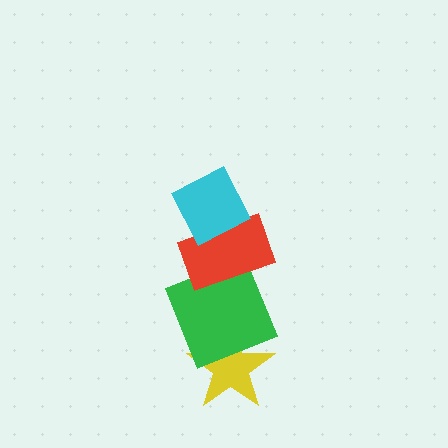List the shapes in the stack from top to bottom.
From top to bottom: the cyan diamond, the red rectangle, the green square, the yellow star.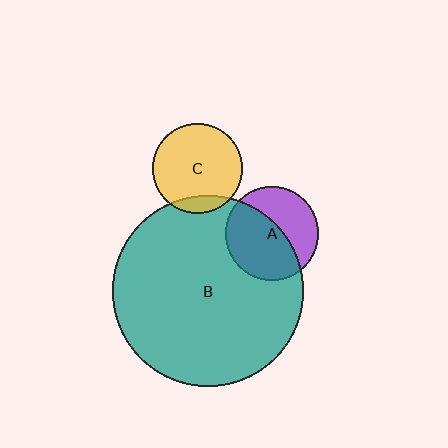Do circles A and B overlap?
Yes.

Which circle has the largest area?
Circle B (teal).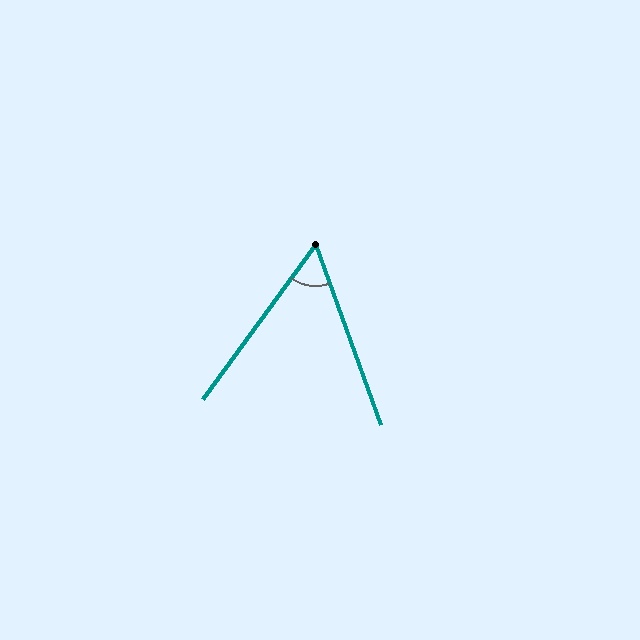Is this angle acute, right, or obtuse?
It is acute.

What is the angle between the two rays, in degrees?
Approximately 56 degrees.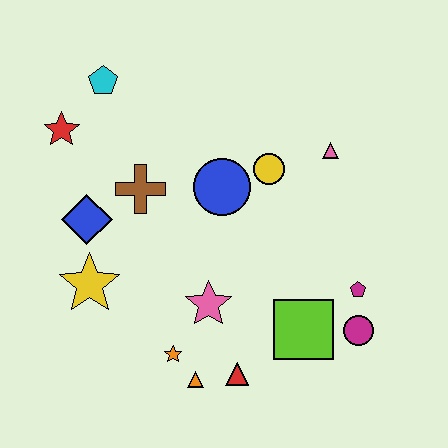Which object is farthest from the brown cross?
The magenta circle is farthest from the brown cross.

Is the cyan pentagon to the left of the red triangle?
Yes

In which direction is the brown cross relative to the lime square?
The brown cross is to the left of the lime square.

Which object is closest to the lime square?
The magenta circle is closest to the lime square.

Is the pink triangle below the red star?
Yes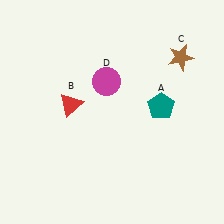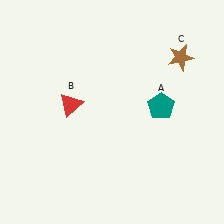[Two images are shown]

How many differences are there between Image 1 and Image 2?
There is 1 difference between the two images.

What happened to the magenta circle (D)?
The magenta circle (D) was removed in Image 2. It was in the top-left area of Image 1.